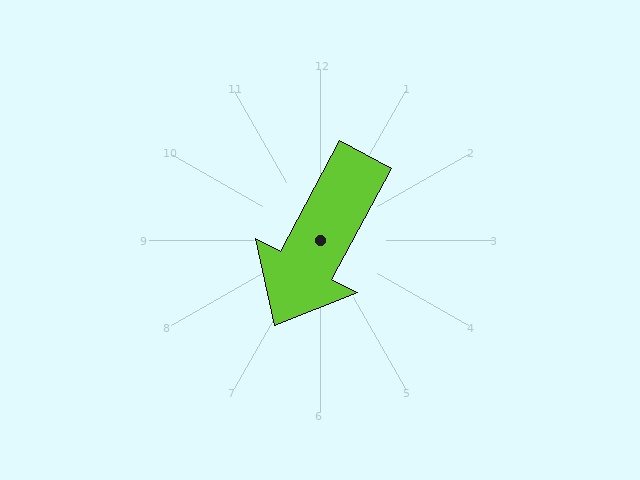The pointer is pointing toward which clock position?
Roughly 7 o'clock.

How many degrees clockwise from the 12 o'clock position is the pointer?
Approximately 208 degrees.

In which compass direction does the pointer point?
Southwest.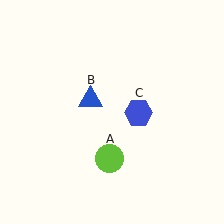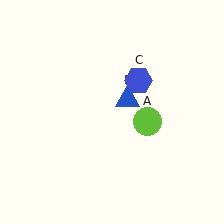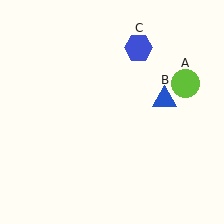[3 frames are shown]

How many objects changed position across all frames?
3 objects changed position: lime circle (object A), blue triangle (object B), blue hexagon (object C).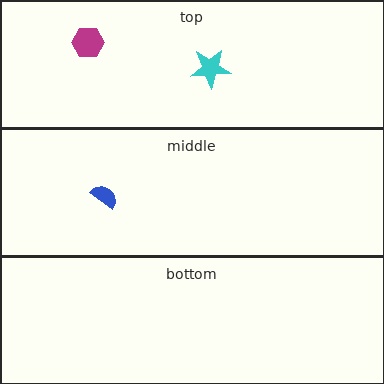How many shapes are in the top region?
2.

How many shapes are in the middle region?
1.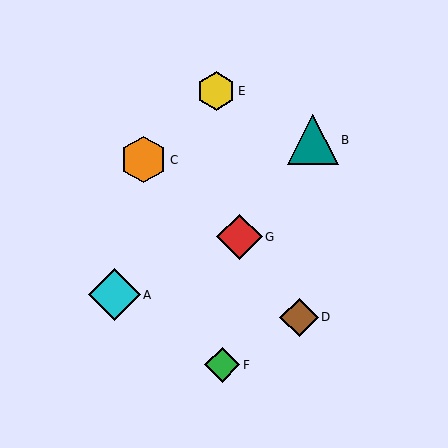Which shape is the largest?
The cyan diamond (labeled A) is the largest.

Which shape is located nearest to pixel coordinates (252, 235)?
The red diamond (labeled G) at (239, 237) is nearest to that location.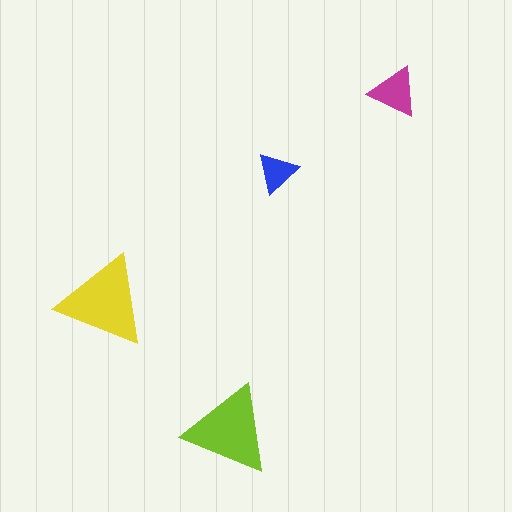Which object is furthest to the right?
The magenta triangle is rightmost.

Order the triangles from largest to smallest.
the yellow one, the lime one, the magenta one, the blue one.